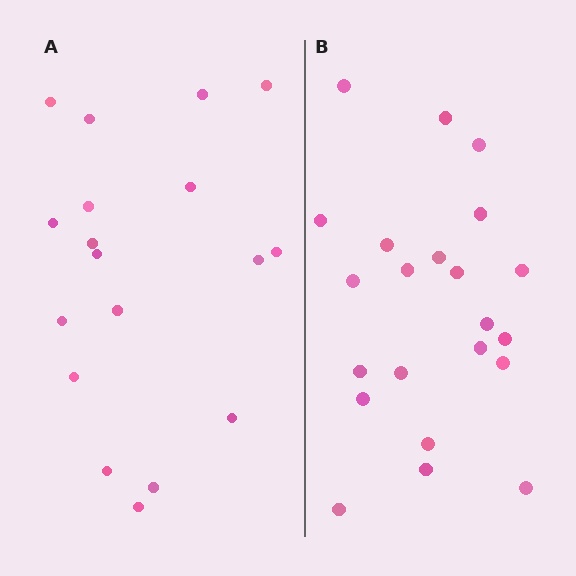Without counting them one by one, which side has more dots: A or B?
Region B (the right region) has more dots.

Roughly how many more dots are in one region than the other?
Region B has about 4 more dots than region A.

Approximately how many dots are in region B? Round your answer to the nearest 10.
About 20 dots. (The exact count is 22, which rounds to 20.)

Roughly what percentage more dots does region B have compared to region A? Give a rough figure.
About 20% more.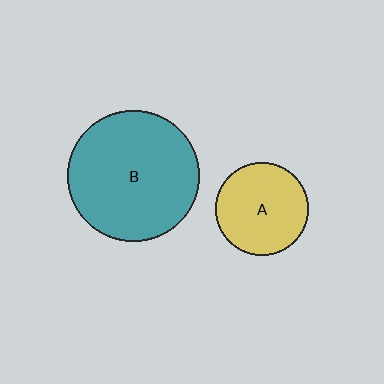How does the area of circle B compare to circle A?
Approximately 2.0 times.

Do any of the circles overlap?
No, none of the circles overlap.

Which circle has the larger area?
Circle B (teal).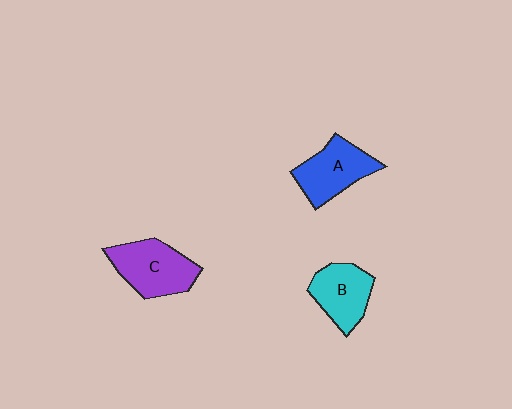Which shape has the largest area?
Shape C (purple).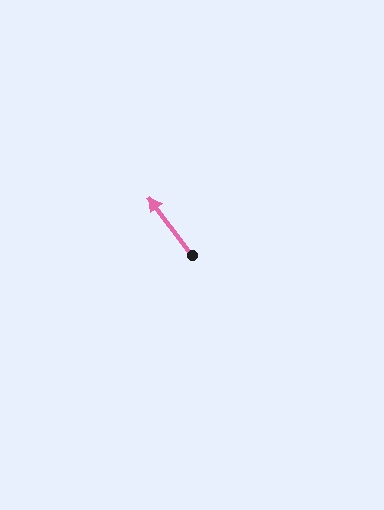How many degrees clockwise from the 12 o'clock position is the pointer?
Approximately 323 degrees.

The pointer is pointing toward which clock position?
Roughly 11 o'clock.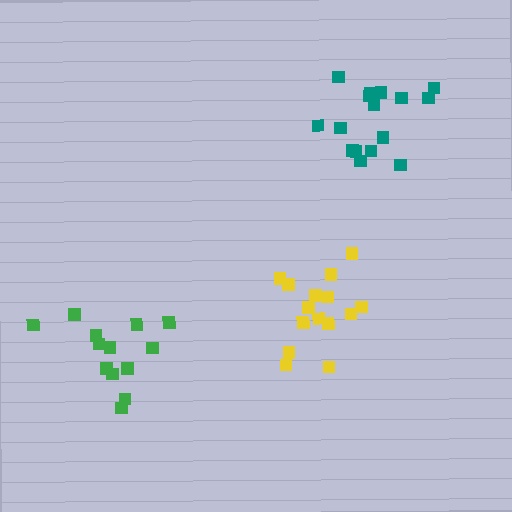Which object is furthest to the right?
The teal cluster is rightmost.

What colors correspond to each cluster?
The clusters are colored: yellow, teal, green.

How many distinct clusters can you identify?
There are 3 distinct clusters.